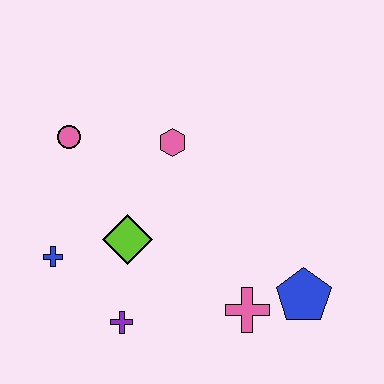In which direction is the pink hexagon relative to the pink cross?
The pink hexagon is above the pink cross.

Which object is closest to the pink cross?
The blue pentagon is closest to the pink cross.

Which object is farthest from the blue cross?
The blue pentagon is farthest from the blue cross.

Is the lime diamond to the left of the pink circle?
No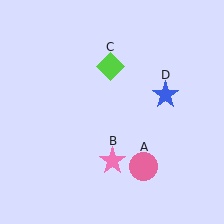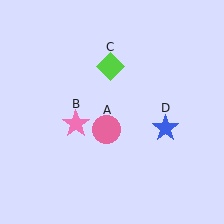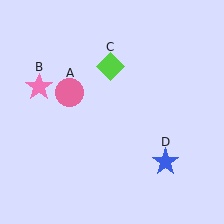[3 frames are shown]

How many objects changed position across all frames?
3 objects changed position: pink circle (object A), pink star (object B), blue star (object D).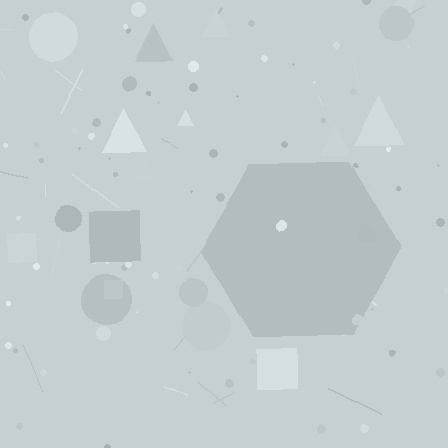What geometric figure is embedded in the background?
A hexagon is embedded in the background.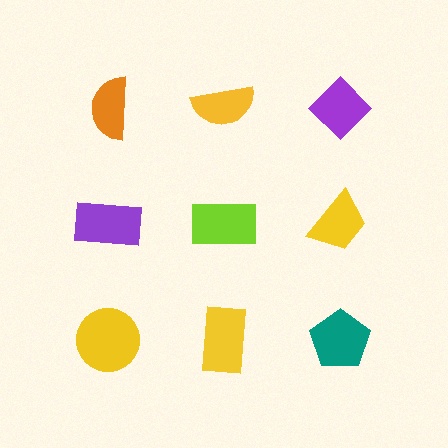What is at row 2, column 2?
A lime rectangle.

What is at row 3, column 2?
A yellow rectangle.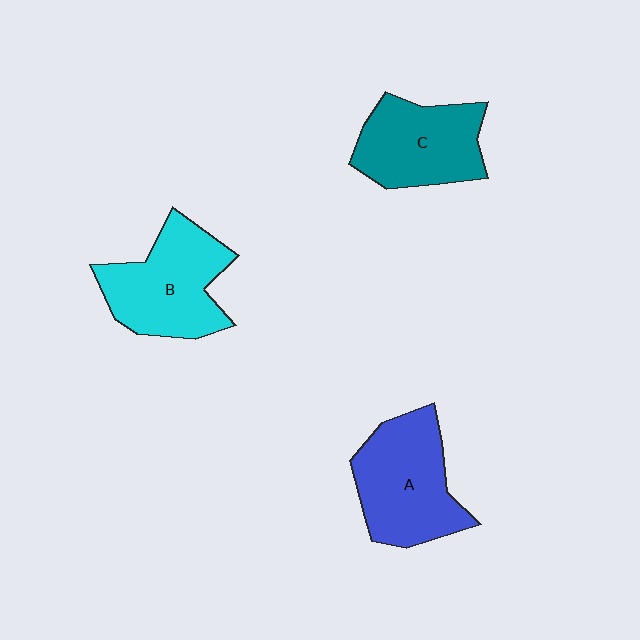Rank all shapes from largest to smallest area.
From largest to smallest: A (blue), B (cyan), C (teal).